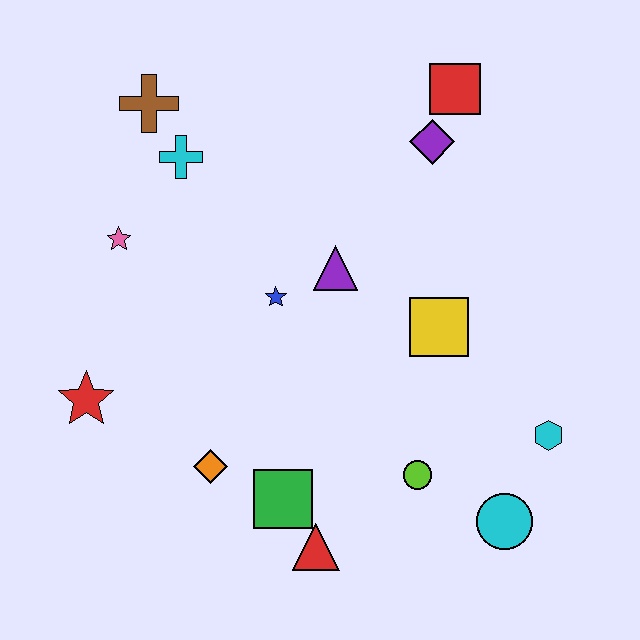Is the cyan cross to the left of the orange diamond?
Yes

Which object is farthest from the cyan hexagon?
The brown cross is farthest from the cyan hexagon.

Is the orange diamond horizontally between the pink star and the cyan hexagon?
Yes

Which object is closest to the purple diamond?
The red square is closest to the purple diamond.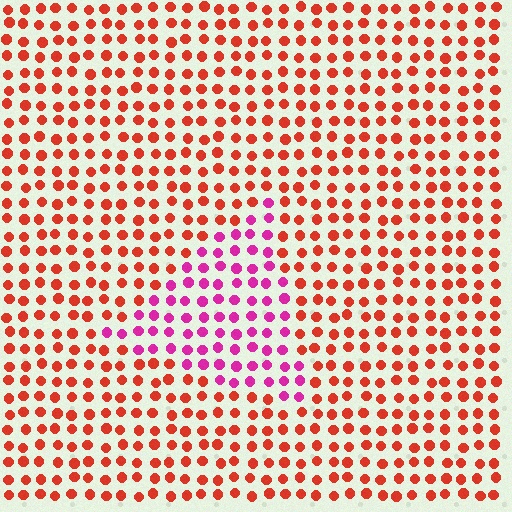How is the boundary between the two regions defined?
The boundary is defined purely by a slight shift in hue (about 48 degrees). Spacing, size, and orientation are identical on both sides.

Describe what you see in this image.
The image is filled with small red elements in a uniform arrangement. A triangle-shaped region is visible where the elements are tinted to a slightly different hue, forming a subtle color boundary.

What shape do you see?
I see a triangle.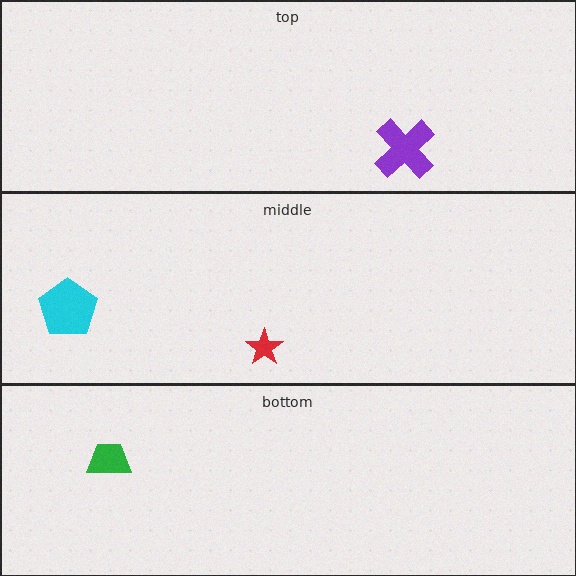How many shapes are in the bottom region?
1.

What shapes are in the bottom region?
The green trapezoid.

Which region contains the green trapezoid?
The bottom region.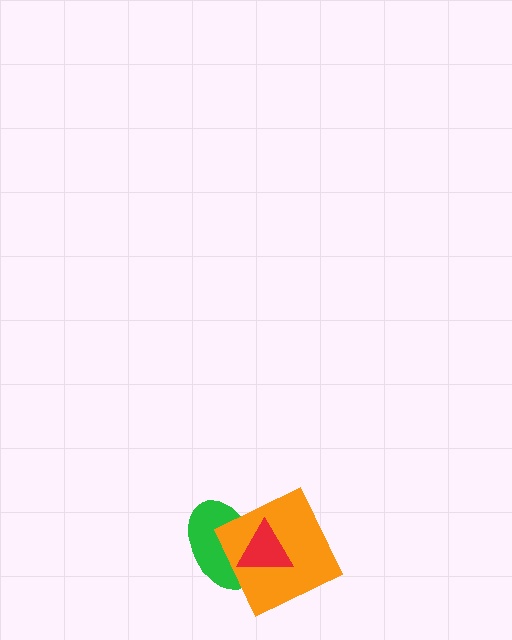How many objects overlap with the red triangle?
2 objects overlap with the red triangle.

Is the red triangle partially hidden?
No, no other shape covers it.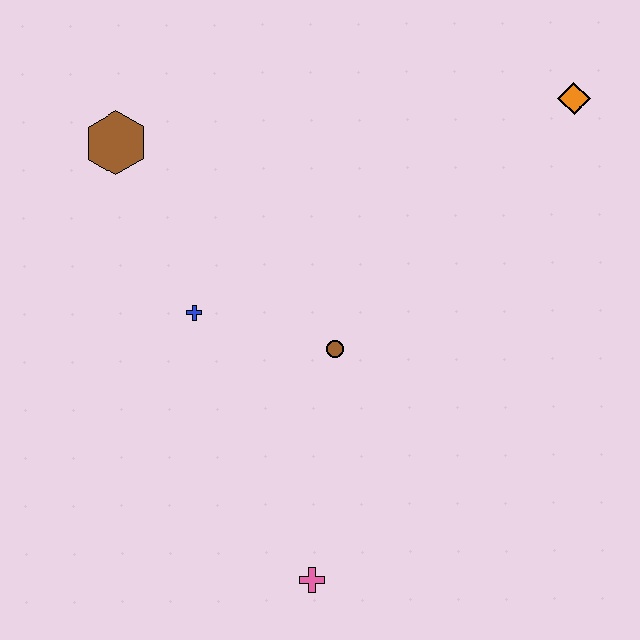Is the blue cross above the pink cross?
Yes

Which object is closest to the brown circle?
The blue cross is closest to the brown circle.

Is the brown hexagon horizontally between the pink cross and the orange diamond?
No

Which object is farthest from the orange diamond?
The pink cross is farthest from the orange diamond.